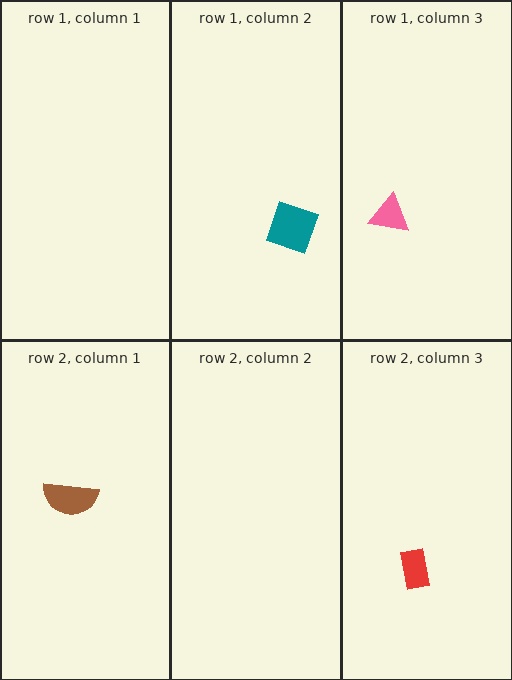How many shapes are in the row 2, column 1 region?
1.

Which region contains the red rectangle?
The row 2, column 3 region.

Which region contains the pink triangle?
The row 1, column 3 region.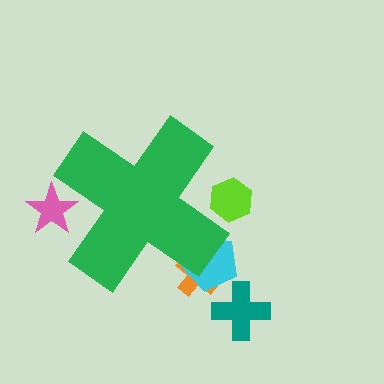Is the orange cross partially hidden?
Yes, the orange cross is partially hidden behind the green cross.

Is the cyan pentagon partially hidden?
Yes, the cyan pentagon is partially hidden behind the green cross.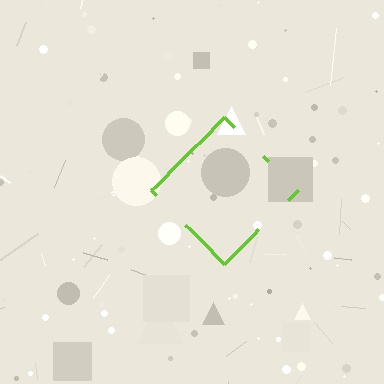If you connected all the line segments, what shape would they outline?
They would outline a diamond.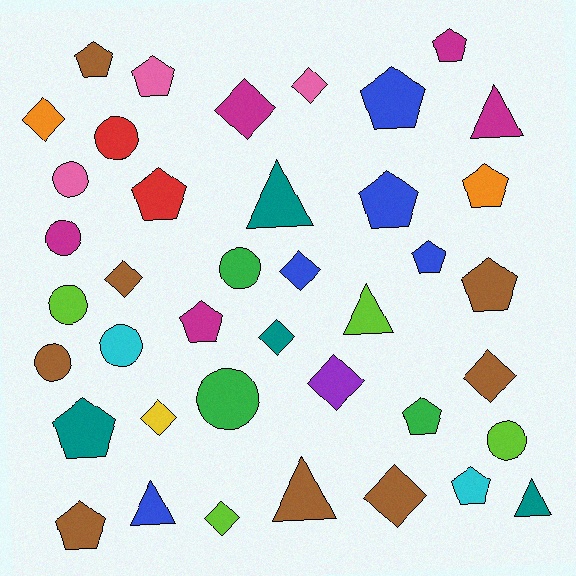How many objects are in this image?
There are 40 objects.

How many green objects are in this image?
There are 3 green objects.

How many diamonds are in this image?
There are 11 diamonds.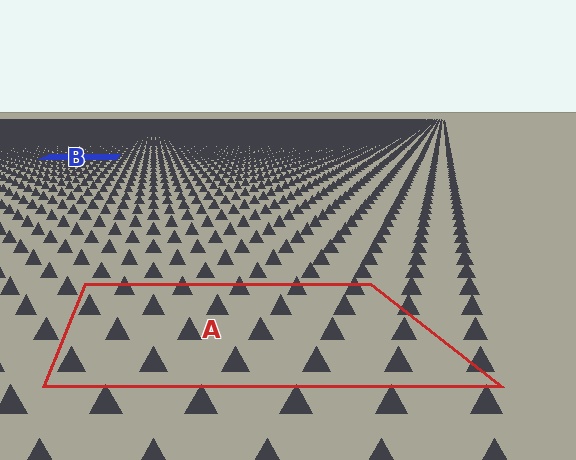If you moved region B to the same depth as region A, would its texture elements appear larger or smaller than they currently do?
They would appear larger. At a closer depth, the same texture elements are projected at a bigger on-screen size.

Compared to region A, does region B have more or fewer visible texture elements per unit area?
Region B has more texture elements per unit area — they are packed more densely because it is farther away.